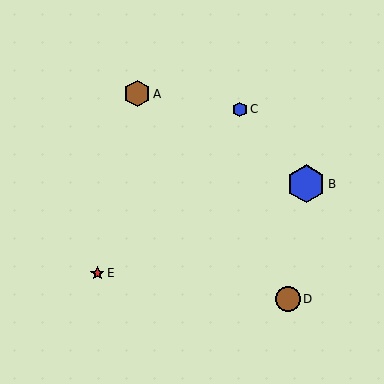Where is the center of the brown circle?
The center of the brown circle is at (288, 299).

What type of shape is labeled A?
Shape A is a brown hexagon.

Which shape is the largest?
The blue hexagon (labeled B) is the largest.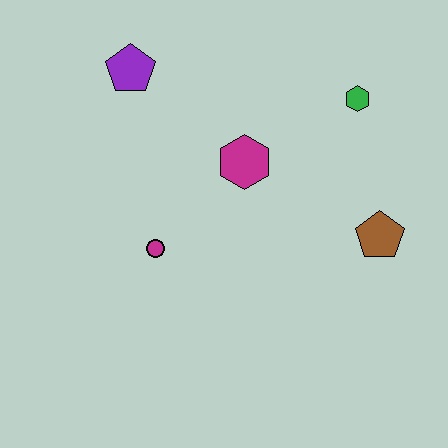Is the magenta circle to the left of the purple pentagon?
No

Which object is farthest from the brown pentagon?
The purple pentagon is farthest from the brown pentagon.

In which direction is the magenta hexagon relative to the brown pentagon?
The magenta hexagon is to the left of the brown pentagon.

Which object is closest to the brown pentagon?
The green hexagon is closest to the brown pentagon.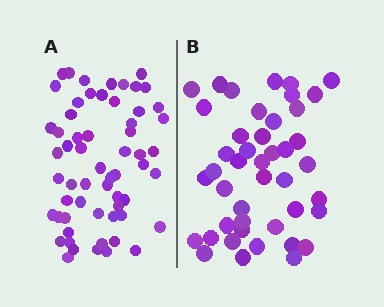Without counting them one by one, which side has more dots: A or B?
Region A (the left region) has more dots.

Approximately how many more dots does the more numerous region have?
Region A has approximately 15 more dots than region B.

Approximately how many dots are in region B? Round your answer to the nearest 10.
About 40 dots. (The exact count is 44, which rounds to 40.)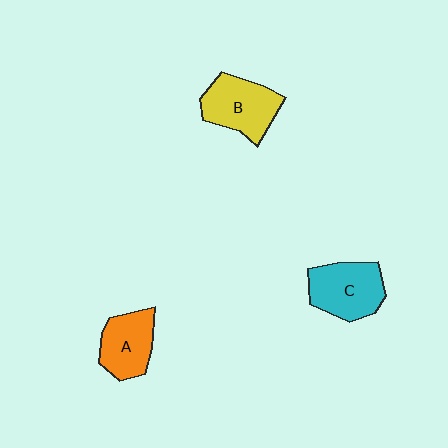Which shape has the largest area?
Shape B (yellow).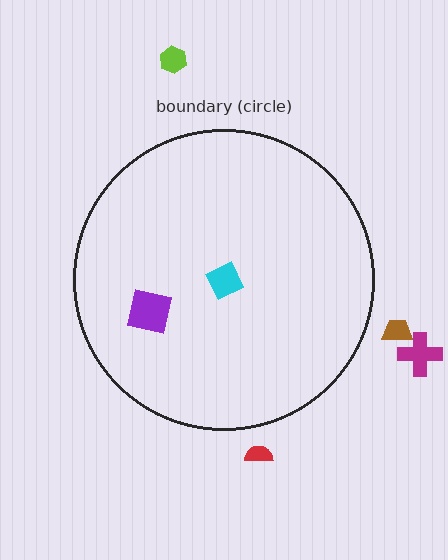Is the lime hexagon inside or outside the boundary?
Outside.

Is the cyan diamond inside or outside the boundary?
Inside.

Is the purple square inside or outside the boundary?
Inside.